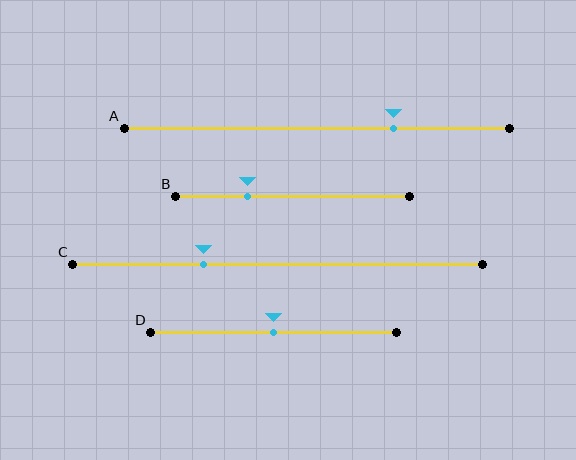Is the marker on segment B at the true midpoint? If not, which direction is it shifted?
No, the marker on segment B is shifted to the left by about 19% of the segment length.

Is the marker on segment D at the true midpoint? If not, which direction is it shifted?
Yes, the marker on segment D is at the true midpoint.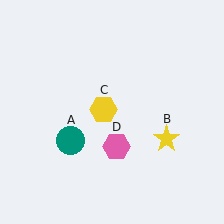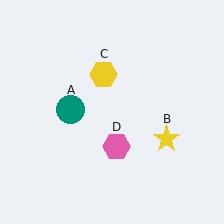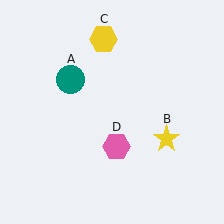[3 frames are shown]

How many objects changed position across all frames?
2 objects changed position: teal circle (object A), yellow hexagon (object C).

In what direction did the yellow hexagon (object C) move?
The yellow hexagon (object C) moved up.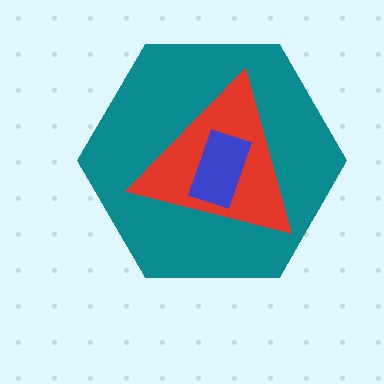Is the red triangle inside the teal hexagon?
Yes.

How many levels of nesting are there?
3.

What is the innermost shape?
The blue rectangle.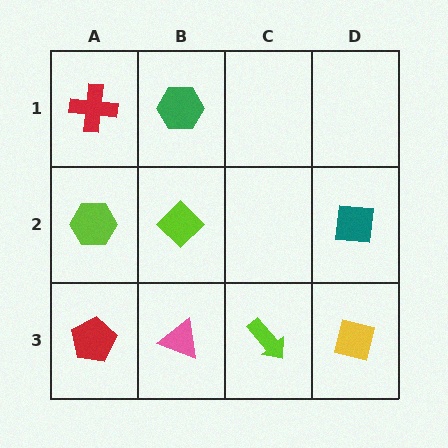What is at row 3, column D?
A yellow square.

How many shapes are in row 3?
4 shapes.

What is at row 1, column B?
A green hexagon.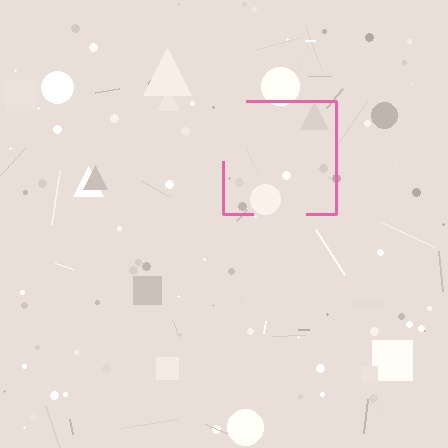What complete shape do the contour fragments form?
The contour fragments form a square.